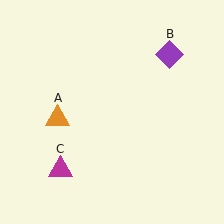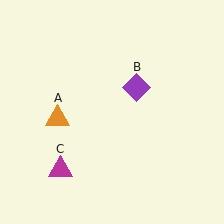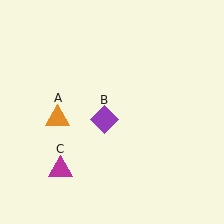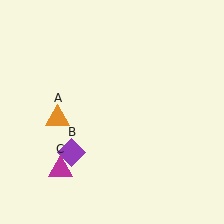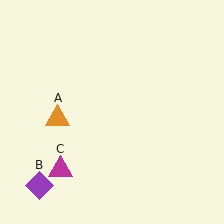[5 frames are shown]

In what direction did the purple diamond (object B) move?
The purple diamond (object B) moved down and to the left.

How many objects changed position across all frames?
1 object changed position: purple diamond (object B).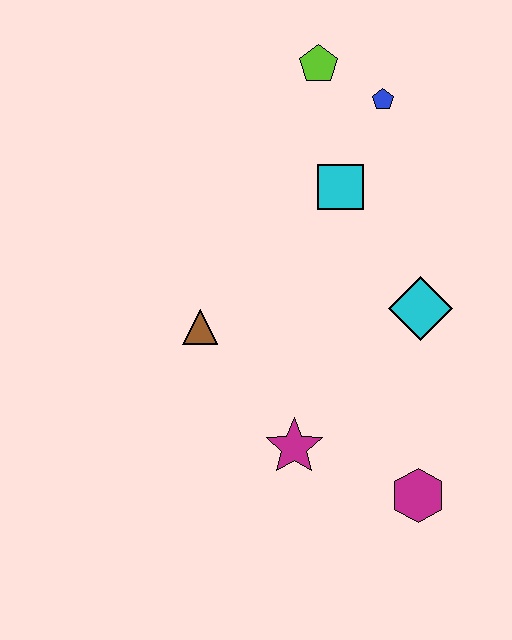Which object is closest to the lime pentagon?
The blue pentagon is closest to the lime pentagon.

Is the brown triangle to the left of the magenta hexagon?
Yes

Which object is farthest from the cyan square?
The magenta hexagon is farthest from the cyan square.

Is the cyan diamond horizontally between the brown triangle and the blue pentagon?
No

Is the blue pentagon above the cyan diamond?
Yes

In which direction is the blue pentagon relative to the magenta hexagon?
The blue pentagon is above the magenta hexagon.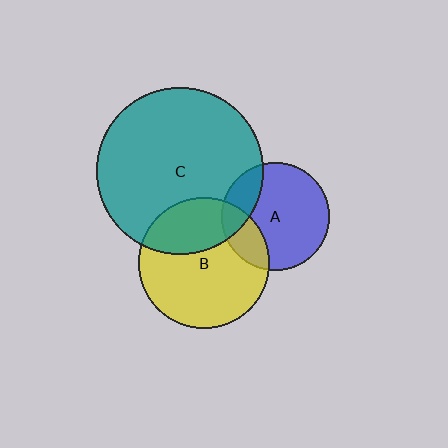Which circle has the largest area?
Circle C (teal).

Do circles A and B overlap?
Yes.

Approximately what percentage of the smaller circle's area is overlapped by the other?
Approximately 20%.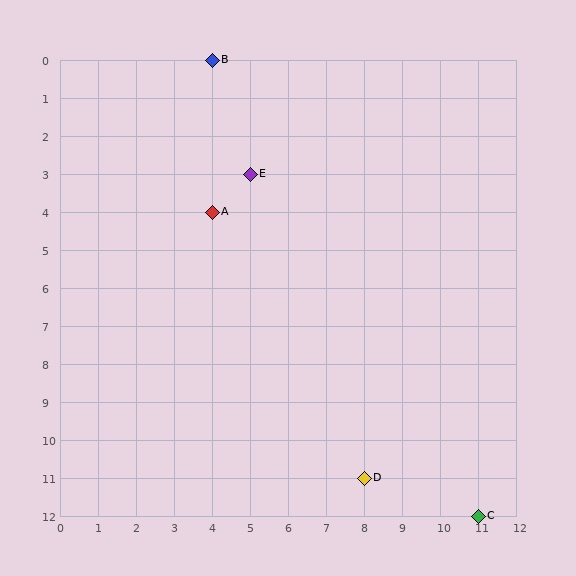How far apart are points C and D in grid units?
Points C and D are 3 columns and 1 row apart (about 3.2 grid units diagonally).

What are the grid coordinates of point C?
Point C is at grid coordinates (11, 12).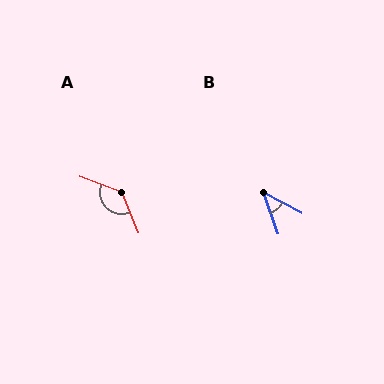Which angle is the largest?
A, at approximately 133 degrees.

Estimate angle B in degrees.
Approximately 44 degrees.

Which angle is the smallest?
B, at approximately 44 degrees.